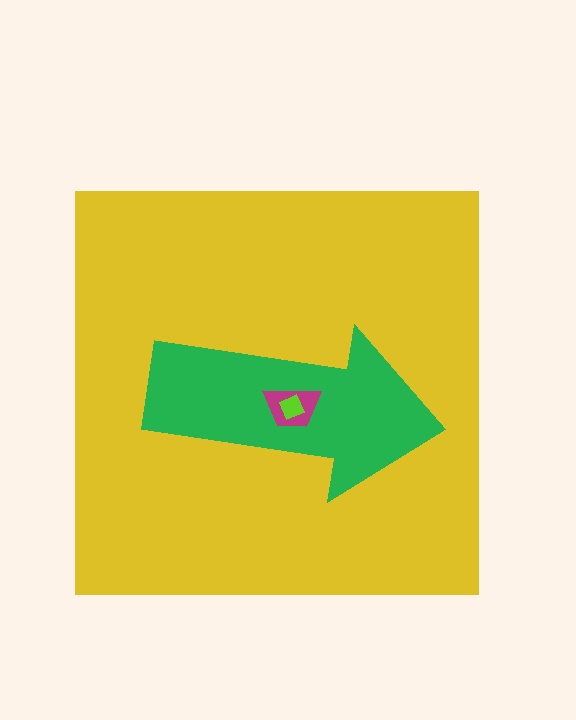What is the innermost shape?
The lime diamond.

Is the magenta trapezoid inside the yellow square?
Yes.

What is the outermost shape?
The yellow square.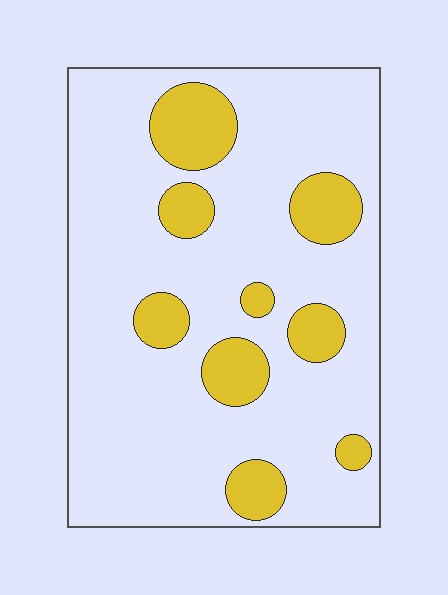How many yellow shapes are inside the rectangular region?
9.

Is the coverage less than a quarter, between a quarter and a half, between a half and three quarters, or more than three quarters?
Less than a quarter.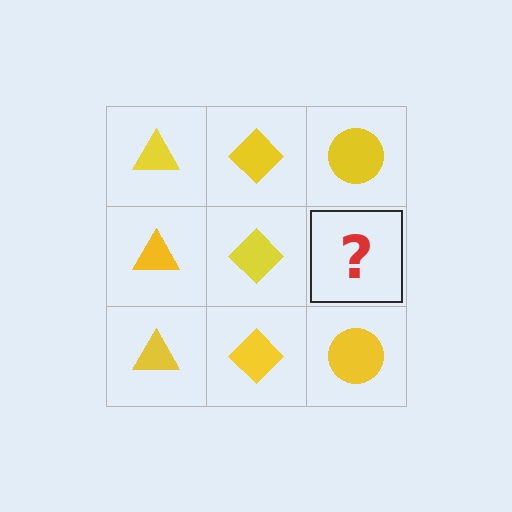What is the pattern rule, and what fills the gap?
The rule is that each column has a consistent shape. The gap should be filled with a yellow circle.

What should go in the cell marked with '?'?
The missing cell should contain a yellow circle.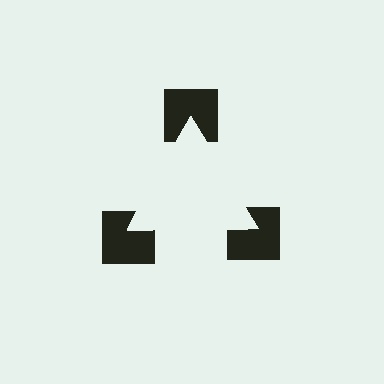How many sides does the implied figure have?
3 sides.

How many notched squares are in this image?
There are 3 — one at each vertex of the illusory triangle.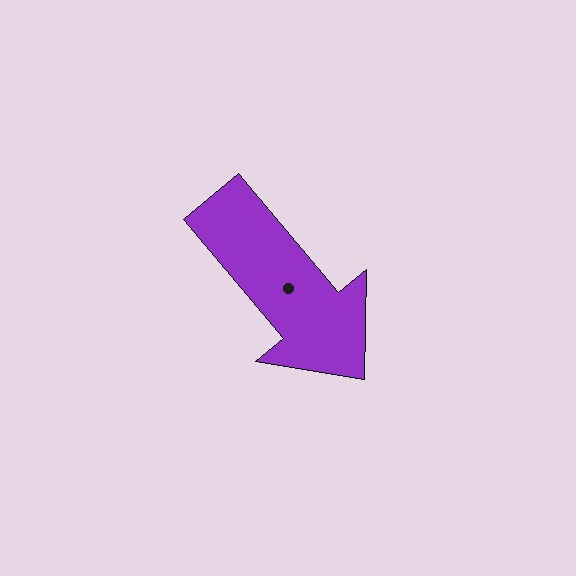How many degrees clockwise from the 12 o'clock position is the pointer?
Approximately 140 degrees.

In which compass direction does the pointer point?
Southeast.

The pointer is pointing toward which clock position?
Roughly 5 o'clock.